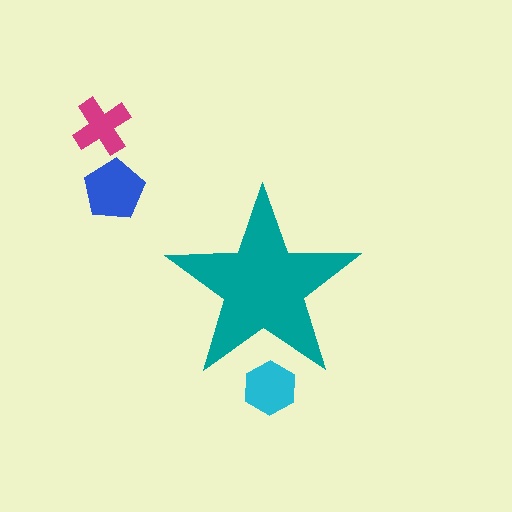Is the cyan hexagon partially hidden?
Yes, the cyan hexagon is partially hidden behind the teal star.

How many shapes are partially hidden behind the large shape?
1 shape is partially hidden.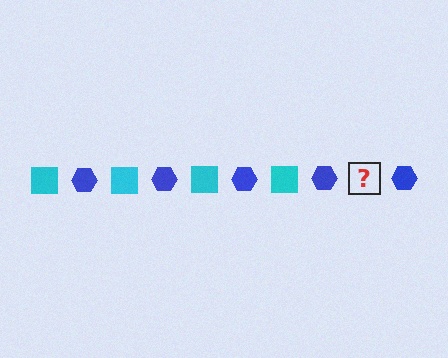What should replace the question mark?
The question mark should be replaced with a cyan square.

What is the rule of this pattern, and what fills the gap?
The rule is that the pattern alternates between cyan square and blue hexagon. The gap should be filled with a cyan square.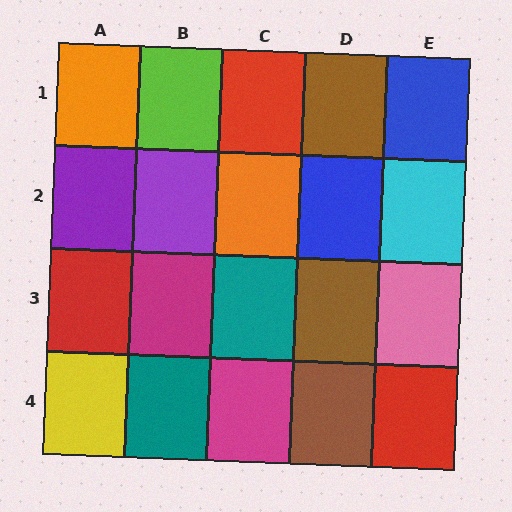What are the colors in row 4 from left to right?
Yellow, teal, magenta, brown, red.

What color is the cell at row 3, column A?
Red.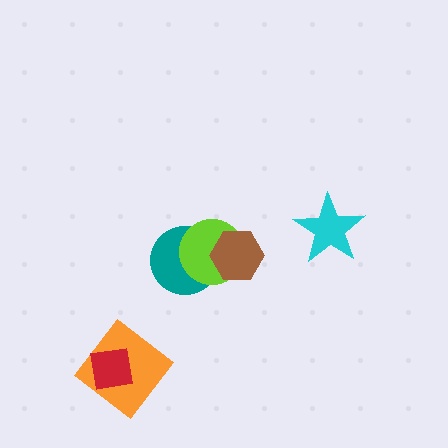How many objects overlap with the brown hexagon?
2 objects overlap with the brown hexagon.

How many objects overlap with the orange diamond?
1 object overlaps with the orange diamond.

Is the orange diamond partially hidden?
Yes, it is partially covered by another shape.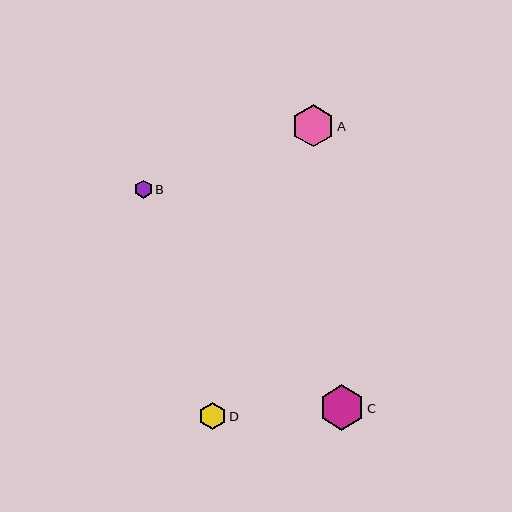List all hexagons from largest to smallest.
From largest to smallest: C, A, D, B.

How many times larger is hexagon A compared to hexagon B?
Hexagon A is approximately 2.3 times the size of hexagon B.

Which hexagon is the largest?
Hexagon C is the largest with a size of approximately 45 pixels.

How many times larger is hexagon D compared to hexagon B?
Hexagon D is approximately 1.5 times the size of hexagon B.